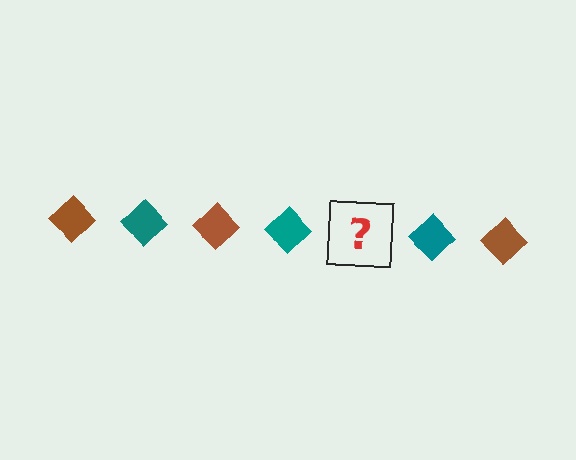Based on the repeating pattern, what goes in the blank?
The blank should be a brown diamond.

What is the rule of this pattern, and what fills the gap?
The rule is that the pattern cycles through brown, teal diamonds. The gap should be filled with a brown diamond.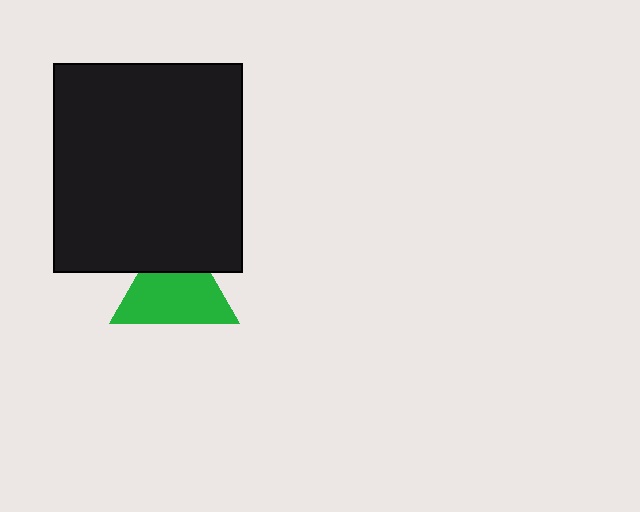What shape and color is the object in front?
The object in front is a black rectangle.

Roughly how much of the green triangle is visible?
Most of it is visible (roughly 68%).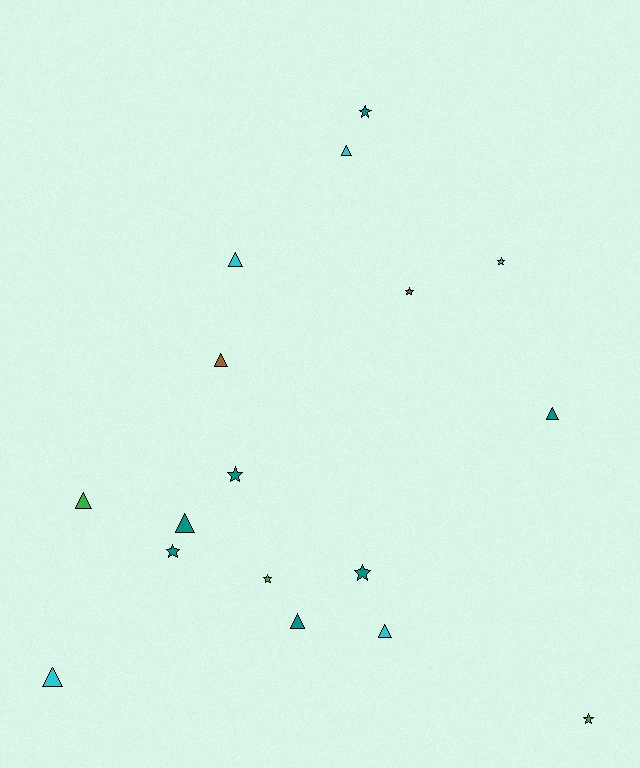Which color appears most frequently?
Teal, with 7 objects.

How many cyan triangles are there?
There are 4 cyan triangles.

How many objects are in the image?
There are 17 objects.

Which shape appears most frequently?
Triangle, with 9 objects.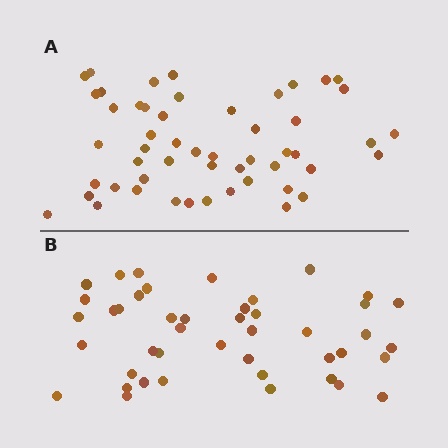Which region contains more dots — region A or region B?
Region A (the top region) has more dots.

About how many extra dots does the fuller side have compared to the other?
Region A has roughly 8 or so more dots than region B.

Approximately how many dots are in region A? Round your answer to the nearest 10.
About 50 dots. (The exact count is 52, which rounds to 50.)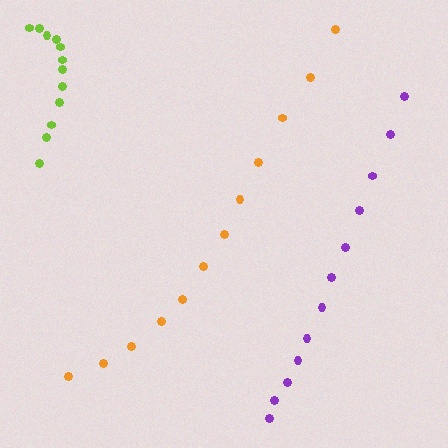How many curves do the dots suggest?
There are 3 distinct paths.